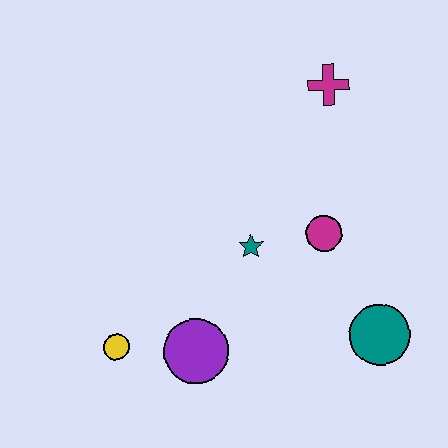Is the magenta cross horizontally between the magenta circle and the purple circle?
No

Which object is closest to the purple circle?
The yellow circle is closest to the purple circle.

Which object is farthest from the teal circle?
The yellow circle is farthest from the teal circle.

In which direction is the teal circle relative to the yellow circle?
The teal circle is to the right of the yellow circle.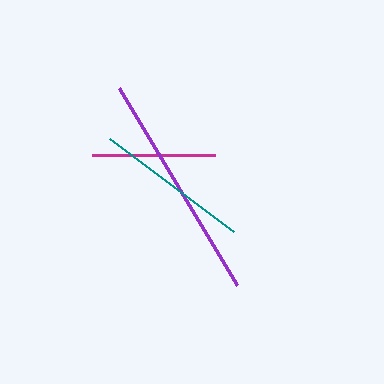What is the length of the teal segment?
The teal segment is approximately 156 pixels long.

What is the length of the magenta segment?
The magenta segment is approximately 122 pixels long.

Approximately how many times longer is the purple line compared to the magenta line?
The purple line is approximately 1.9 times the length of the magenta line.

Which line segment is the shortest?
The magenta line is the shortest at approximately 122 pixels.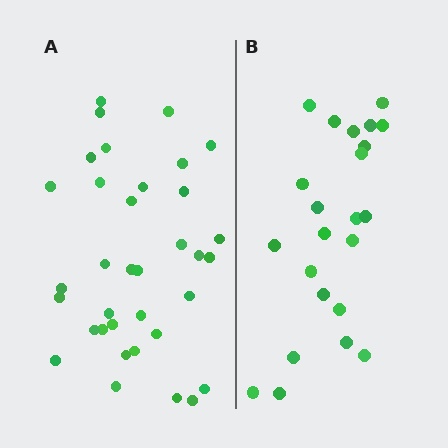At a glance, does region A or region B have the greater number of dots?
Region A (the left region) has more dots.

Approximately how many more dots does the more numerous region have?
Region A has roughly 12 or so more dots than region B.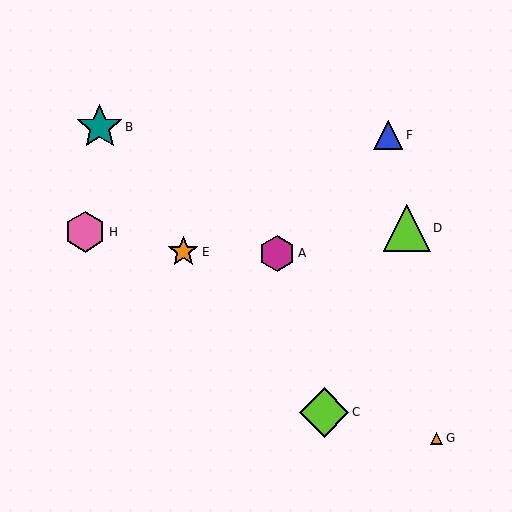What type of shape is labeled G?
Shape G is an orange triangle.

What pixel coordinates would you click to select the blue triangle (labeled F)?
Click at (388, 135) to select the blue triangle F.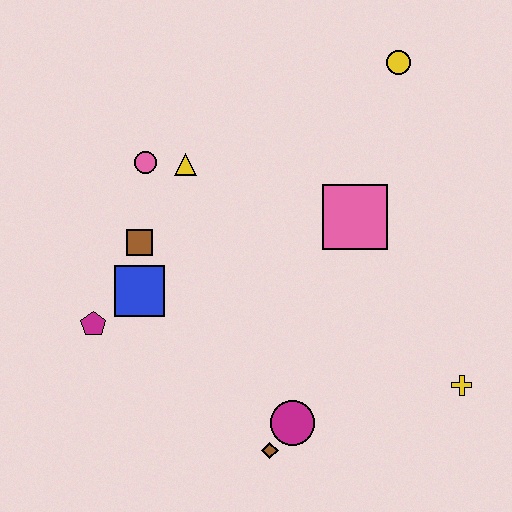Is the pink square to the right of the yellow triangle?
Yes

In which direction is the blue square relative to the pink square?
The blue square is to the left of the pink square.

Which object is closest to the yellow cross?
The magenta circle is closest to the yellow cross.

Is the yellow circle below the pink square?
No